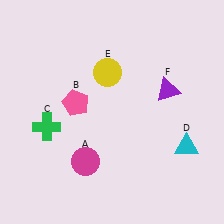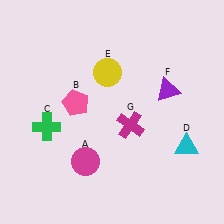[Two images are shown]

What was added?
A magenta cross (G) was added in Image 2.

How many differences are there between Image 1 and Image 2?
There is 1 difference between the two images.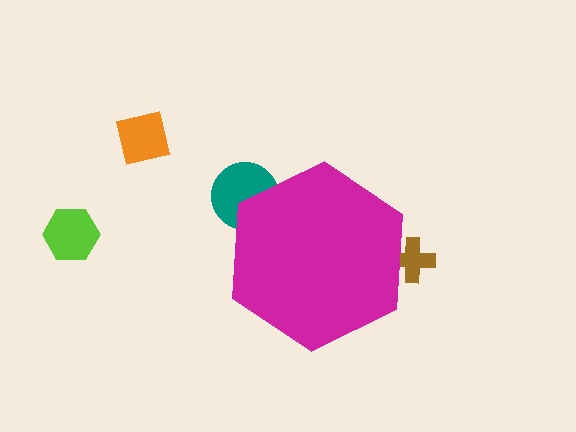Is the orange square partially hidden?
No, the orange square is fully visible.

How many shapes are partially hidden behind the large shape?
2 shapes are partially hidden.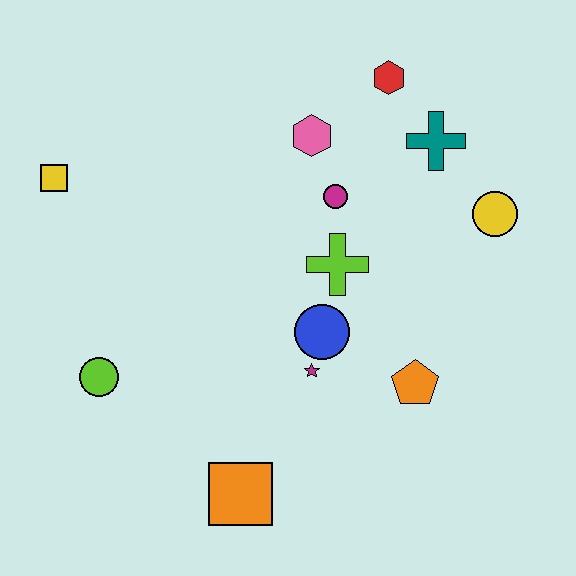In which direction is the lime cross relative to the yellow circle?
The lime cross is to the left of the yellow circle.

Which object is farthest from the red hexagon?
The orange square is farthest from the red hexagon.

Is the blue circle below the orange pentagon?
No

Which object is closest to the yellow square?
The lime circle is closest to the yellow square.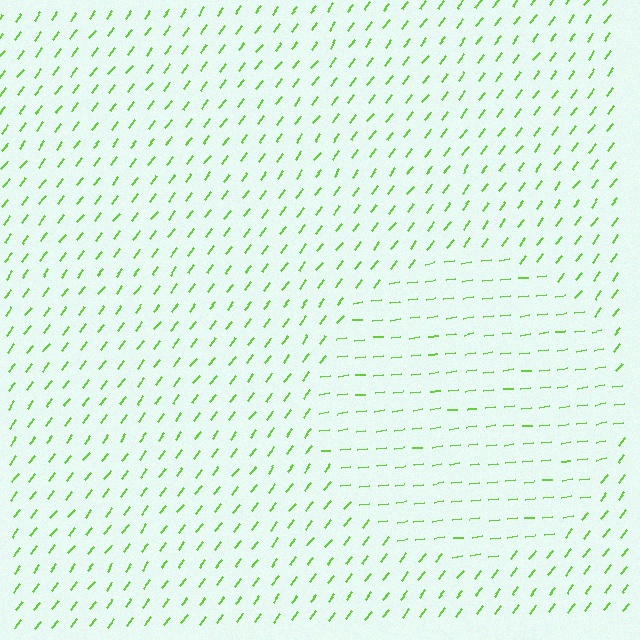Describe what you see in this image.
The image is filled with small lime line segments. A circle region in the image has lines oriented differently from the surrounding lines, creating a visible texture boundary.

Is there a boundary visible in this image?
Yes, there is a texture boundary formed by a change in line orientation.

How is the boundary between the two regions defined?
The boundary is defined purely by a change in line orientation (approximately 45 degrees difference). All lines are the same color and thickness.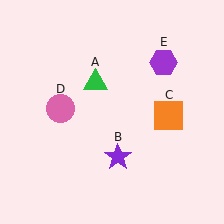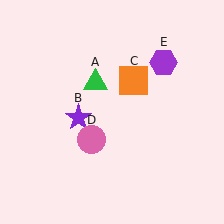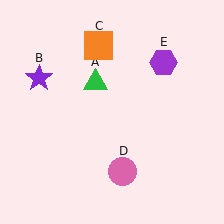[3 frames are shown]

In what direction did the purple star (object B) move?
The purple star (object B) moved up and to the left.